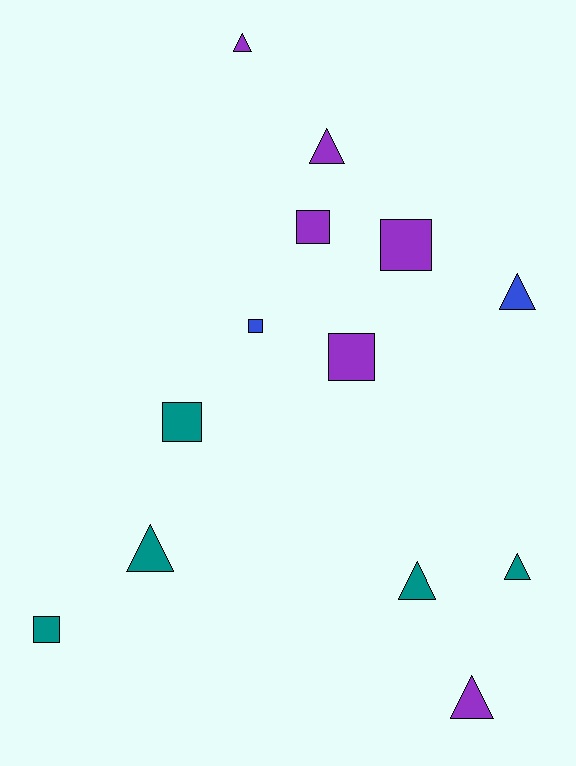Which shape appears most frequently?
Triangle, with 7 objects.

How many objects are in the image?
There are 13 objects.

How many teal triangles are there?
There are 3 teal triangles.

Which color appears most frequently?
Purple, with 6 objects.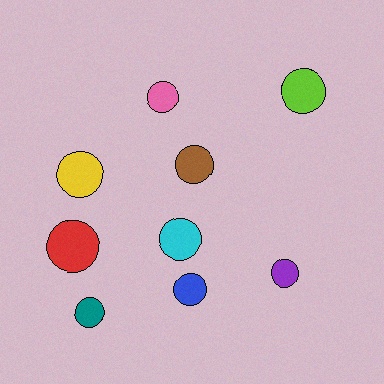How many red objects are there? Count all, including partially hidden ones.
There is 1 red object.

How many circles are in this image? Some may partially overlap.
There are 9 circles.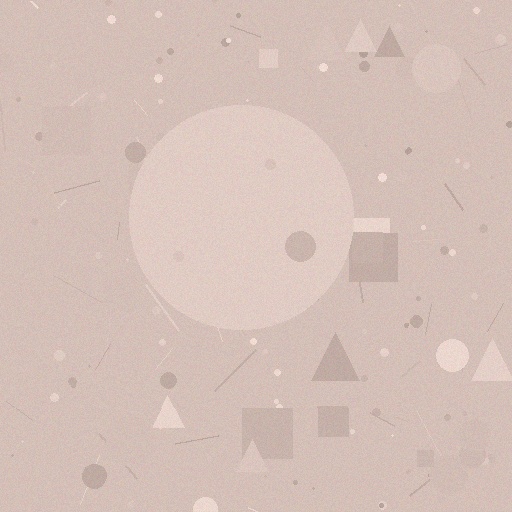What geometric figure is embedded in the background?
A circle is embedded in the background.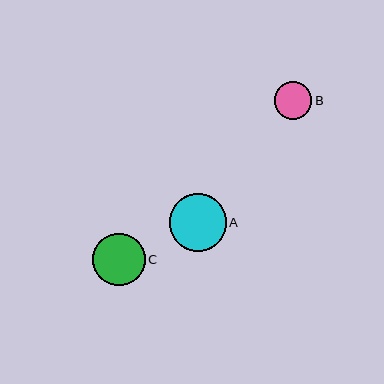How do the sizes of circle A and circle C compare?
Circle A and circle C are approximately the same size.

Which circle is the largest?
Circle A is the largest with a size of approximately 57 pixels.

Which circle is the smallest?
Circle B is the smallest with a size of approximately 37 pixels.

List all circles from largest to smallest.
From largest to smallest: A, C, B.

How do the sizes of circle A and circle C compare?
Circle A and circle C are approximately the same size.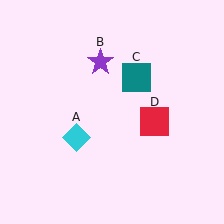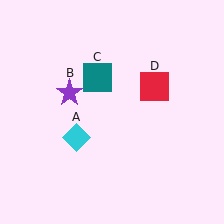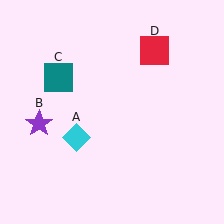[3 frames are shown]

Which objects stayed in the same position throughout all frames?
Cyan diamond (object A) remained stationary.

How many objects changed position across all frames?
3 objects changed position: purple star (object B), teal square (object C), red square (object D).